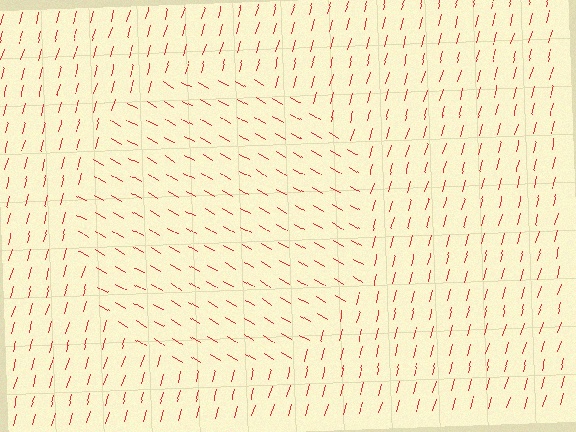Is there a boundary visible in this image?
Yes, there is a texture boundary formed by a change in line orientation.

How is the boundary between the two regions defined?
The boundary is defined purely by a change in line orientation (approximately 75 degrees difference). All lines are the same color and thickness.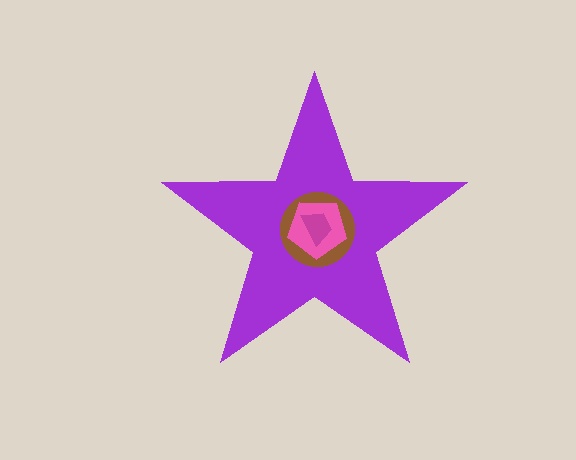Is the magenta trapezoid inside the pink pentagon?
Yes.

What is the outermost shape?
The purple star.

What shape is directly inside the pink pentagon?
The magenta trapezoid.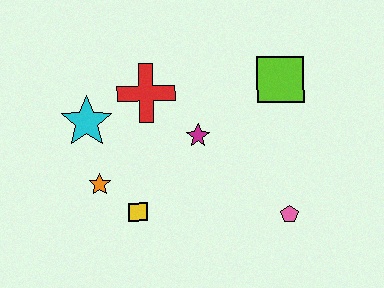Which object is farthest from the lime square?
The orange star is farthest from the lime square.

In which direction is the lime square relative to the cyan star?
The lime square is to the right of the cyan star.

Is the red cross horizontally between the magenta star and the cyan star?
Yes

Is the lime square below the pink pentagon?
No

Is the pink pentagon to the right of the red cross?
Yes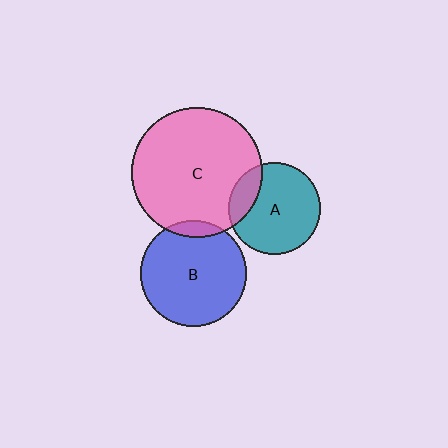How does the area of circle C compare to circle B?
Approximately 1.5 times.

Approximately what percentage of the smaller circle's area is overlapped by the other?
Approximately 10%.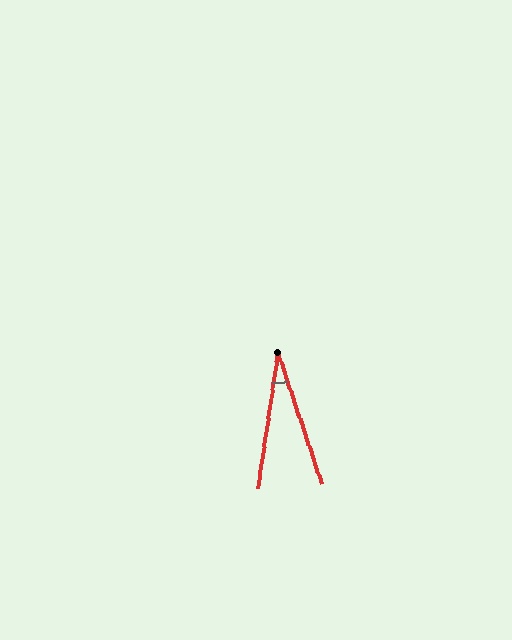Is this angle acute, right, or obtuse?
It is acute.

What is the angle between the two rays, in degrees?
Approximately 27 degrees.